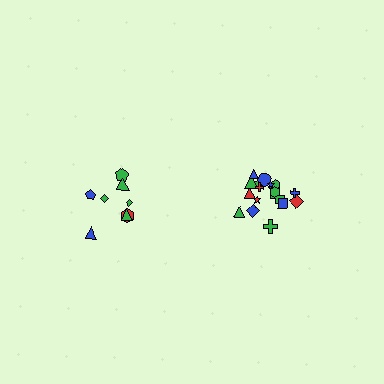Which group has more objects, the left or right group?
The right group.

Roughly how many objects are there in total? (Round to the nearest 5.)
Roughly 25 objects in total.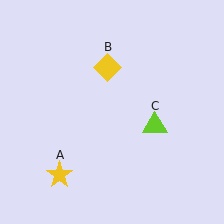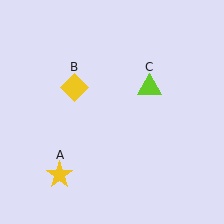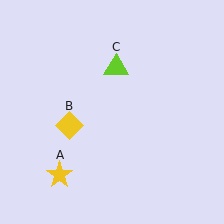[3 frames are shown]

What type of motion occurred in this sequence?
The yellow diamond (object B), lime triangle (object C) rotated counterclockwise around the center of the scene.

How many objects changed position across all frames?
2 objects changed position: yellow diamond (object B), lime triangle (object C).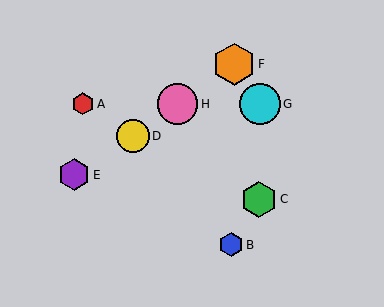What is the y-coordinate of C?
Object C is at y≈199.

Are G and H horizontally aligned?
Yes, both are at y≈104.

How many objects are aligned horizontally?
3 objects (A, G, H) are aligned horizontally.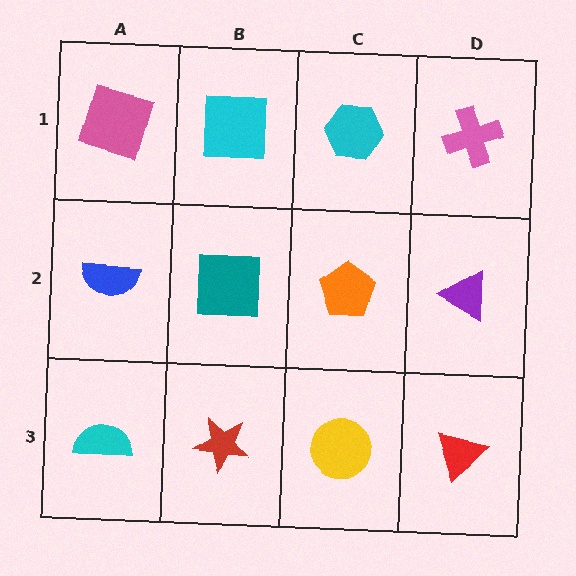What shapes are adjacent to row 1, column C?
An orange pentagon (row 2, column C), a cyan square (row 1, column B), a pink cross (row 1, column D).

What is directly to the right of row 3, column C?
A red triangle.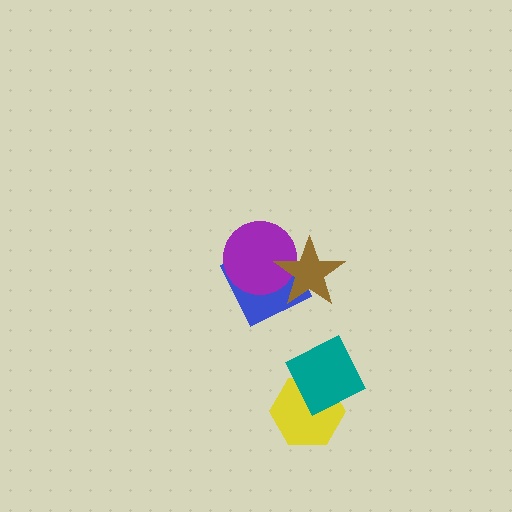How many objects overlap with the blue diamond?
2 objects overlap with the blue diamond.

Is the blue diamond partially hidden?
Yes, it is partially covered by another shape.